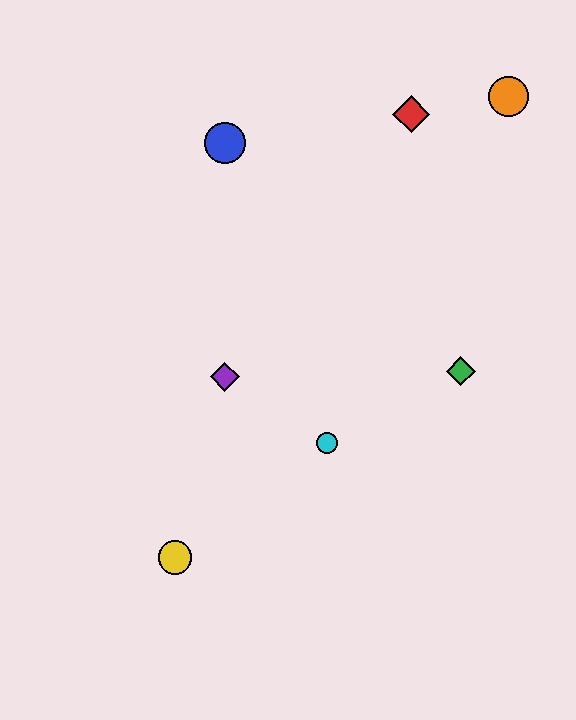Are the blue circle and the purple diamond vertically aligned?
Yes, both are at x≈225.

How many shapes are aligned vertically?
2 shapes (the blue circle, the purple diamond) are aligned vertically.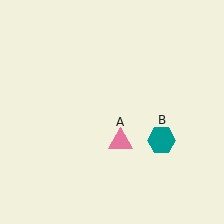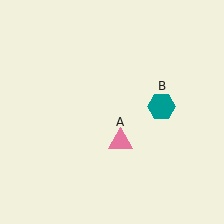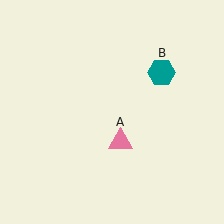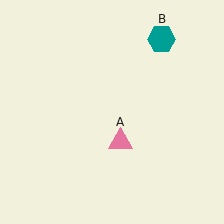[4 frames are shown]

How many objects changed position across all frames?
1 object changed position: teal hexagon (object B).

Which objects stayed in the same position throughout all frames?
Pink triangle (object A) remained stationary.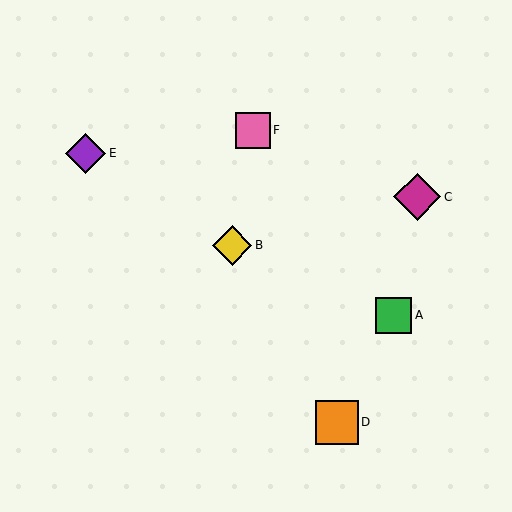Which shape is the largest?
The magenta diamond (labeled C) is the largest.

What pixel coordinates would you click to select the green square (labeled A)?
Click at (394, 315) to select the green square A.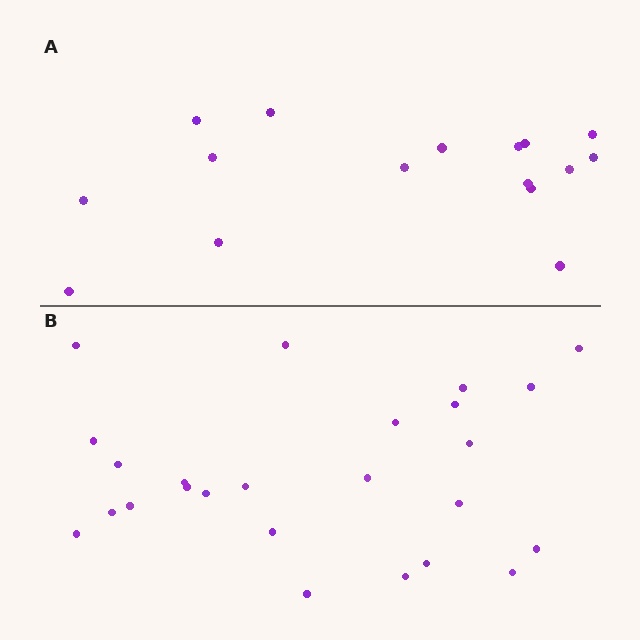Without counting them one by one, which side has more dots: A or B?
Region B (the bottom region) has more dots.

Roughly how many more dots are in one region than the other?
Region B has roughly 8 or so more dots than region A.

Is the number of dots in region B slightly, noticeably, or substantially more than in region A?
Region B has substantially more. The ratio is roughly 1.6 to 1.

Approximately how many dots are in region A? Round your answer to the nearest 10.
About 20 dots. (The exact count is 16, which rounds to 20.)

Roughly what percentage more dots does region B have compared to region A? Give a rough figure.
About 55% more.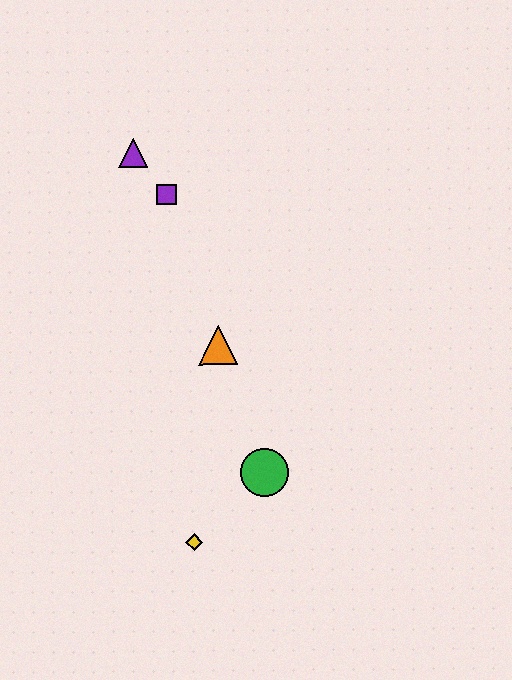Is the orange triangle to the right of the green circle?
No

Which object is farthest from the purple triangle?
The yellow diamond is farthest from the purple triangle.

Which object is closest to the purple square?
The purple triangle is closest to the purple square.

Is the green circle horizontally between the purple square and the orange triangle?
No